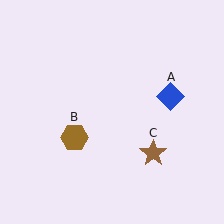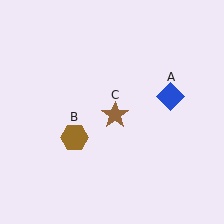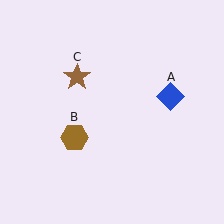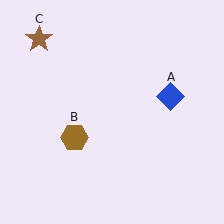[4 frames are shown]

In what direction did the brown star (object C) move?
The brown star (object C) moved up and to the left.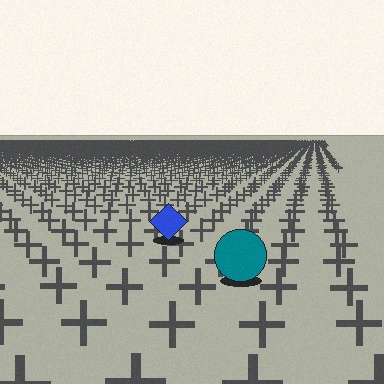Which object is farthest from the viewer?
The blue diamond is farthest from the viewer. It appears smaller and the ground texture around it is denser.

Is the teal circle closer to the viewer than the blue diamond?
Yes. The teal circle is closer — you can tell from the texture gradient: the ground texture is coarser near it.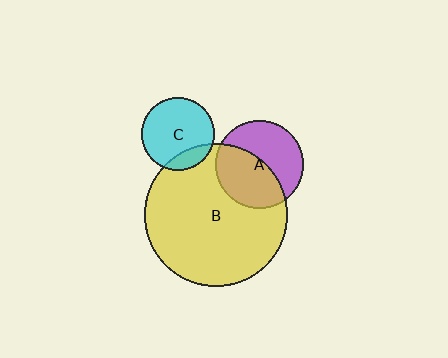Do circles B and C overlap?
Yes.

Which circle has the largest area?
Circle B (yellow).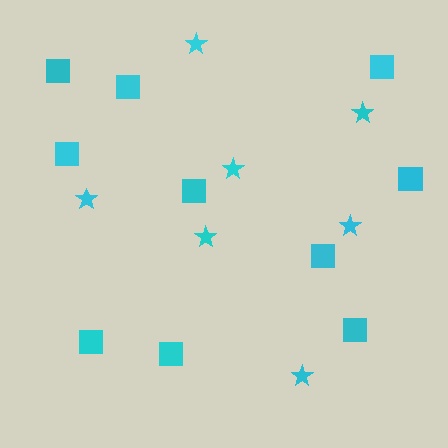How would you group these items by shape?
There are 2 groups: one group of stars (7) and one group of squares (10).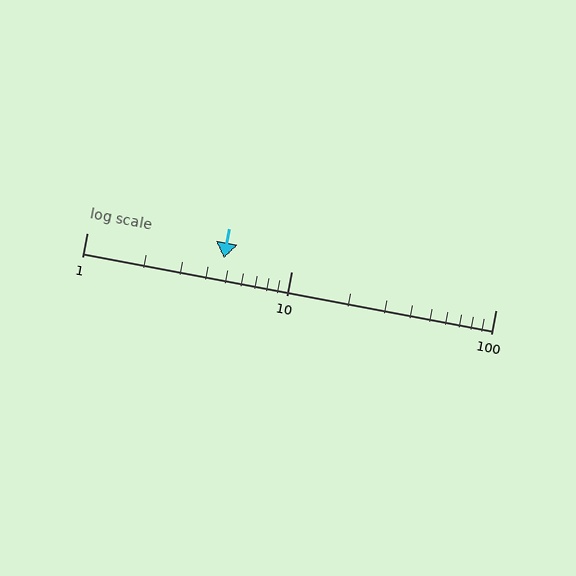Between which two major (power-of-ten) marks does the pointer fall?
The pointer is between 1 and 10.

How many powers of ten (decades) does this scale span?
The scale spans 2 decades, from 1 to 100.